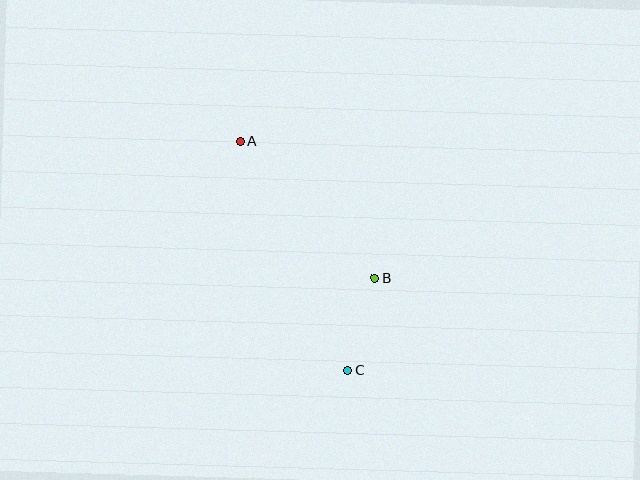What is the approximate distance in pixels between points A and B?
The distance between A and B is approximately 192 pixels.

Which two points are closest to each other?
Points B and C are closest to each other.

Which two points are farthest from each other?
Points A and C are farthest from each other.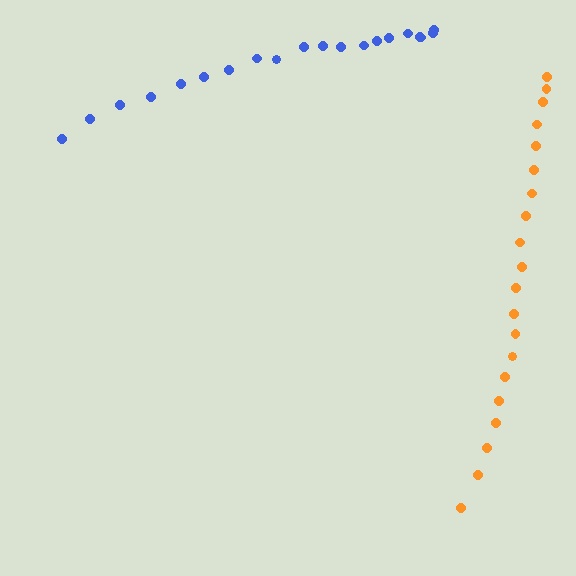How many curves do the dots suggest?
There are 2 distinct paths.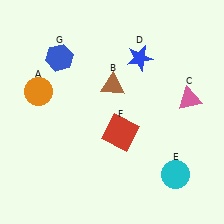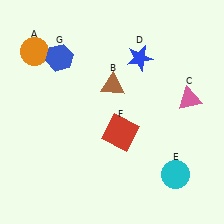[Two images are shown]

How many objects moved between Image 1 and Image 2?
1 object moved between the two images.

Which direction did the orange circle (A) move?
The orange circle (A) moved up.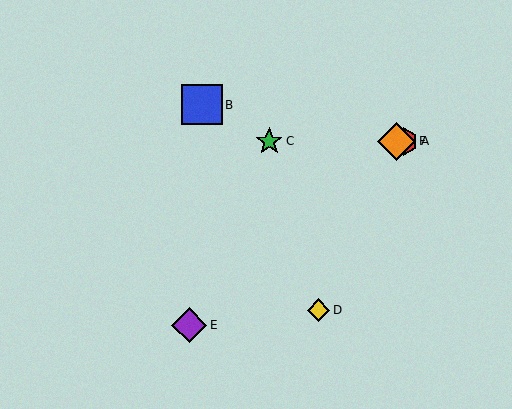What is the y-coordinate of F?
Object F is at y≈141.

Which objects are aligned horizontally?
Objects A, C, F are aligned horizontally.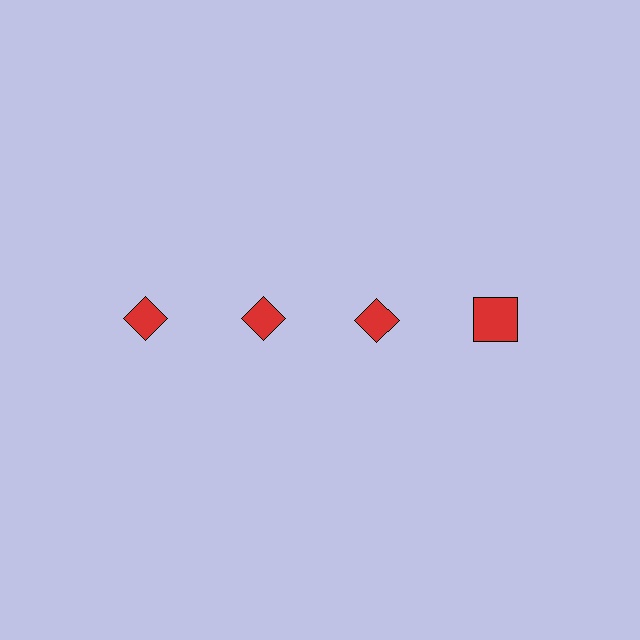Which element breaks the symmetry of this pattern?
The red square in the top row, second from right column breaks the symmetry. All other shapes are red diamonds.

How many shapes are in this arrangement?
There are 4 shapes arranged in a grid pattern.